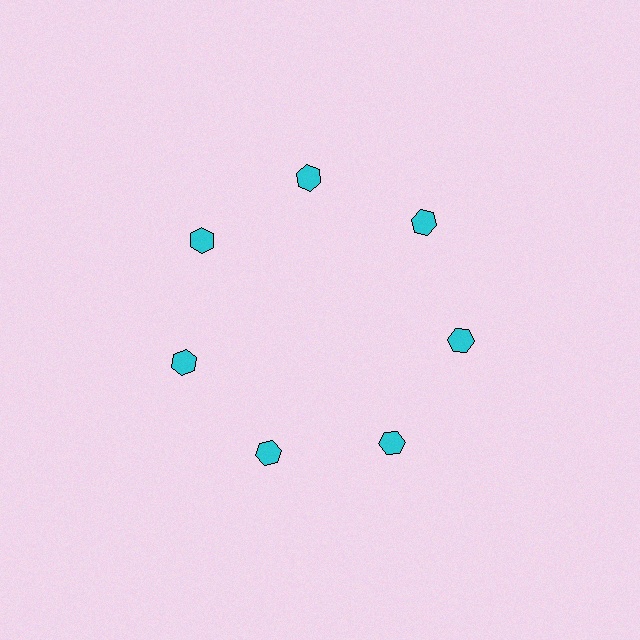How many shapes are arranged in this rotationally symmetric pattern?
There are 7 shapes, arranged in 7 groups of 1.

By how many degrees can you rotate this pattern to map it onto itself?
The pattern maps onto itself every 51 degrees of rotation.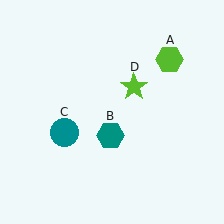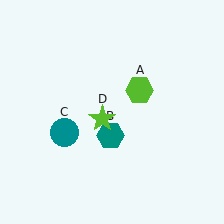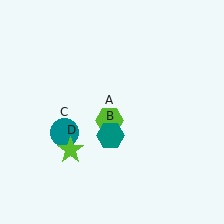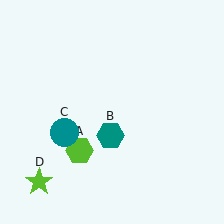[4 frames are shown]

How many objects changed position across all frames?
2 objects changed position: lime hexagon (object A), lime star (object D).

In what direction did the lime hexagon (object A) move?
The lime hexagon (object A) moved down and to the left.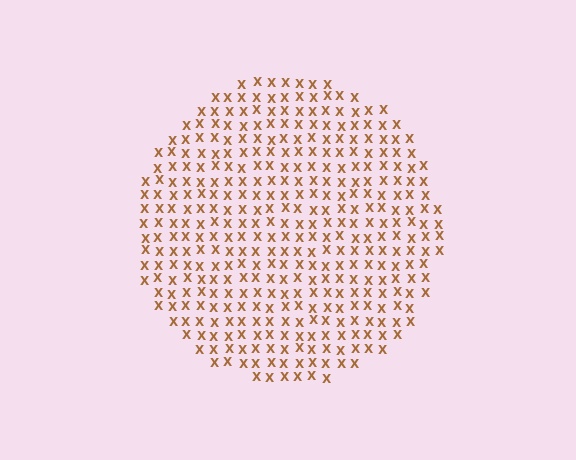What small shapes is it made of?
It is made of small letter X's.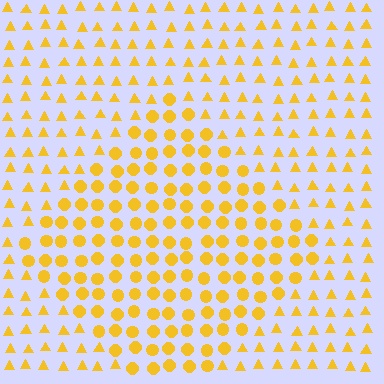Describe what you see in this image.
The image is filled with small yellow elements arranged in a uniform grid. A diamond-shaped region contains circles, while the surrounding area contains triangles. The boundary is defined purely by the change in element shape.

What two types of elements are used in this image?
The image uses circles inside the diamond region and triangles outside it.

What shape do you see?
I see a diamond.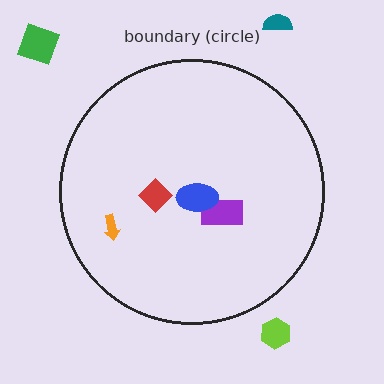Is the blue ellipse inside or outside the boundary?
Inside.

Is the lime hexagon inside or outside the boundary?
Outside.